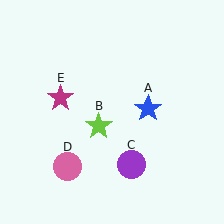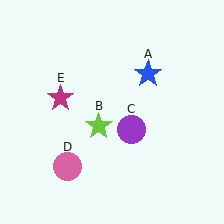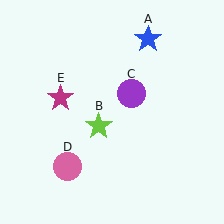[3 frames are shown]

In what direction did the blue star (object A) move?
The blue star (object A) moved up.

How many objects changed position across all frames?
2 objects changed position: blue star (object A), purple circle (object C).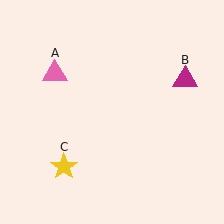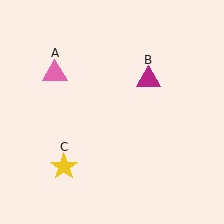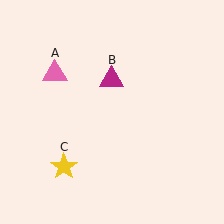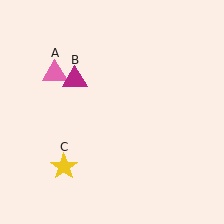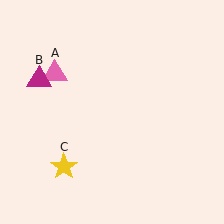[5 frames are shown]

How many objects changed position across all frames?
1 object changed position: magenta triangle (object B).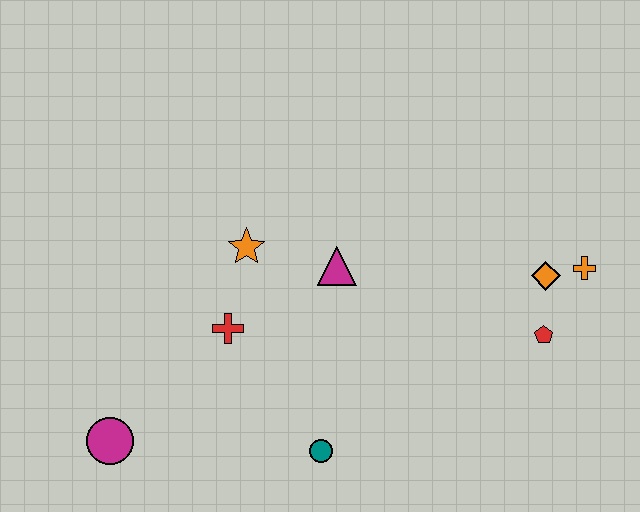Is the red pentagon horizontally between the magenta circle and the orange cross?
Yes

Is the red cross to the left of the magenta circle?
No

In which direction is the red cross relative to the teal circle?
The red cross is above the teal circle.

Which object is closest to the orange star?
The red cross is closest to the orange star.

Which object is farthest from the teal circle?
The orange cross is farthest from the teal circle.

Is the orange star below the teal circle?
No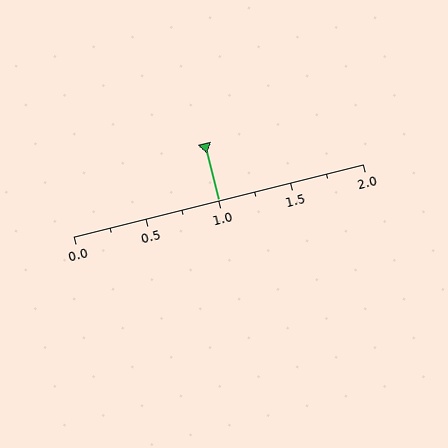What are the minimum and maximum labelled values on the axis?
The axis runs from 0.0 to 2.0.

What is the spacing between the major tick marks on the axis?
The major ticks are spaced 0.5 apart.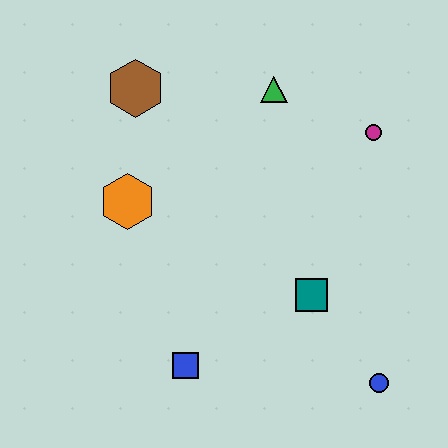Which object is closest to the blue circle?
The teal square is closest to the blue circle.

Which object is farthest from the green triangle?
The blue circle is farthest from the green triangle.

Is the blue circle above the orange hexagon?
No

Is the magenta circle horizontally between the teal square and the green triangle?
No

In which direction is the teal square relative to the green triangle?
The teal square is below the green triangle.